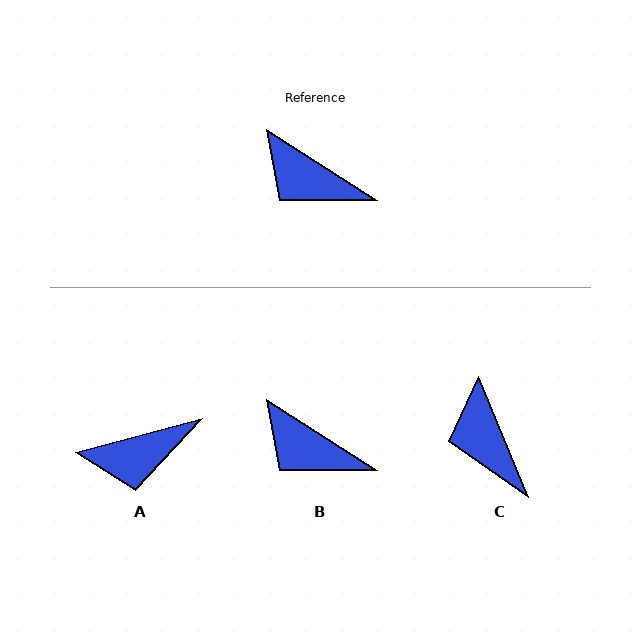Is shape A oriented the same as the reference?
No, it is off by about 48 degrees.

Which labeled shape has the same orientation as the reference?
B.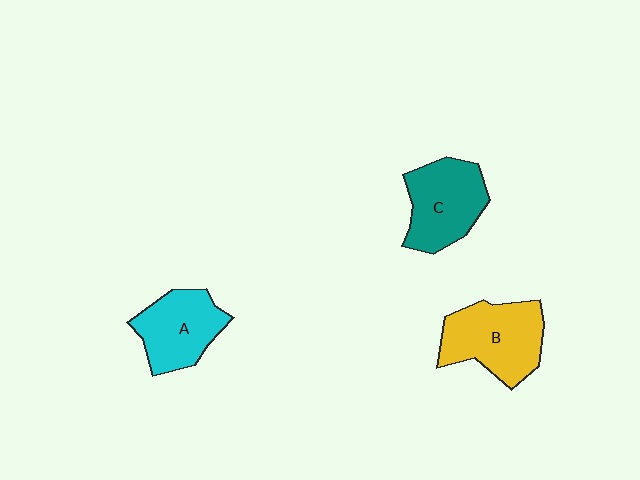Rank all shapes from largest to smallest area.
From largest to smallest: B (yellow), C (teal), A (cyan).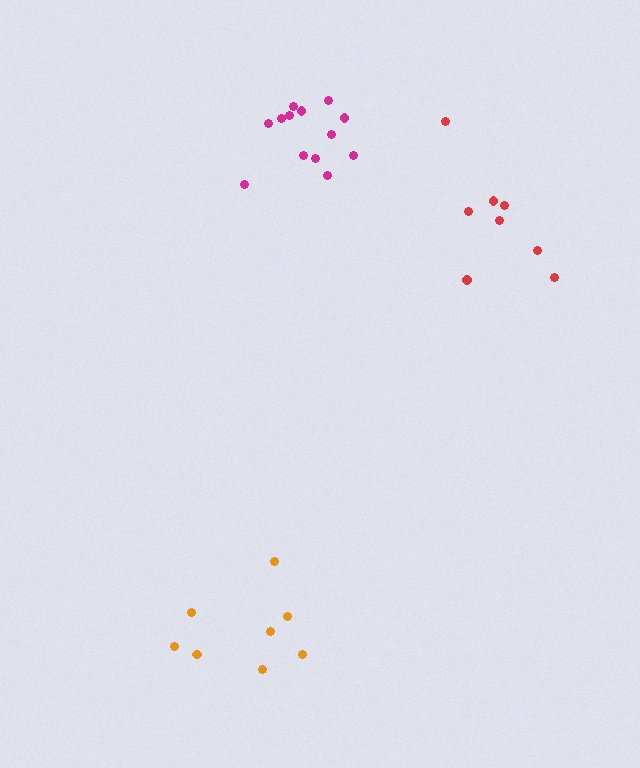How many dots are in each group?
Group 1: 13 dots, Group 2: 8 dots, Group 3: 8 dots (29 total).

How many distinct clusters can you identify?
There are 3 distinct clusters.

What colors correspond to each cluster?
The clusters are colored: magenta, red, orange.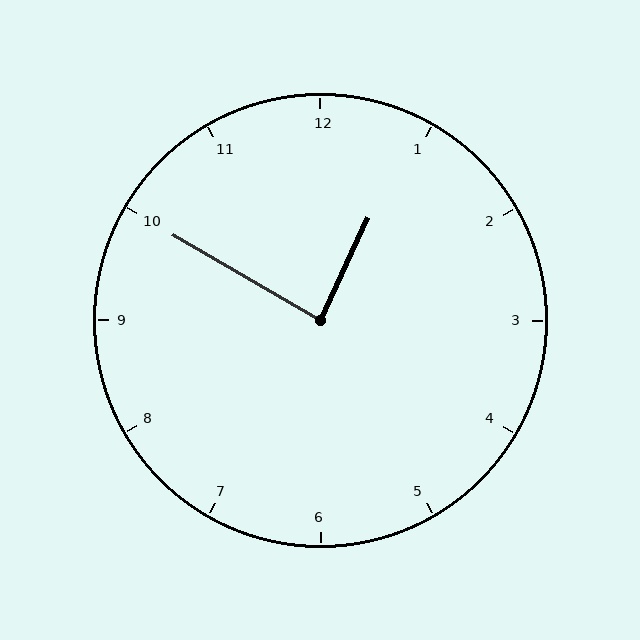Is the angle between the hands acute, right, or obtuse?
It is right.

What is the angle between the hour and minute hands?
Approximately 85 degrees.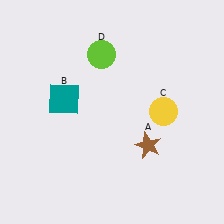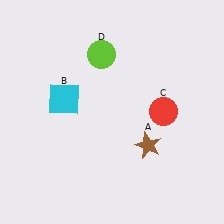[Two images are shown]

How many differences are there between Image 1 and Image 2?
There are 2 differences between the two images.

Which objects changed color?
B changed from teal to cyan. C changed from yellow to red.